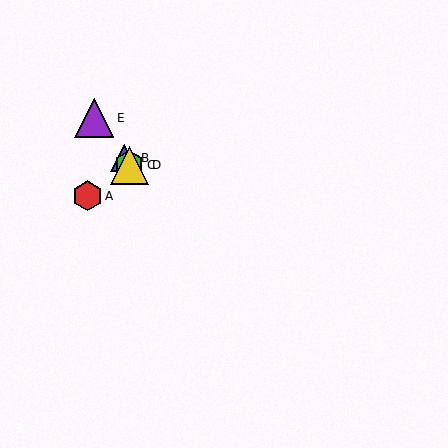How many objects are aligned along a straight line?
4 objects (B, C, D, E) are aligned along a straight line.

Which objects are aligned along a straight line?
Objects B, C, D, E are aligned along a straight line.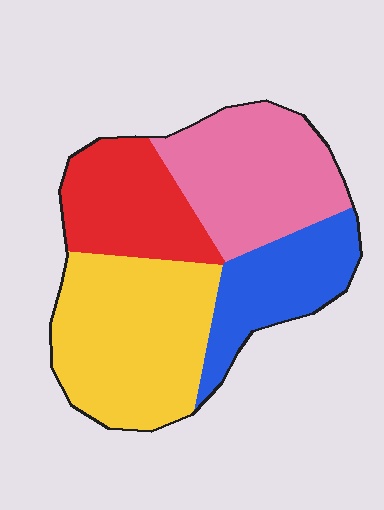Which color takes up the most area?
Yellow, at roughly 35%.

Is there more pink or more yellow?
Yellow.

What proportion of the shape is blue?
Blue covers around 20% of the shape.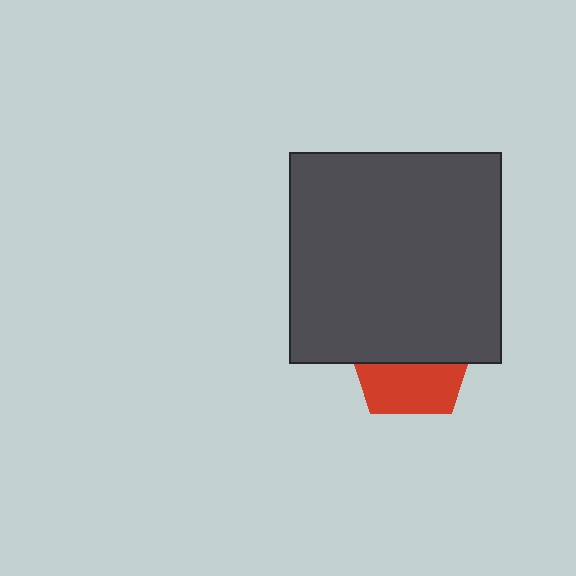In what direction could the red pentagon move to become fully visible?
The red pentagon could move down. That would shift it out from behind the dark gray square entirely.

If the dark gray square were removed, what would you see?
You would see the complete red pentagon.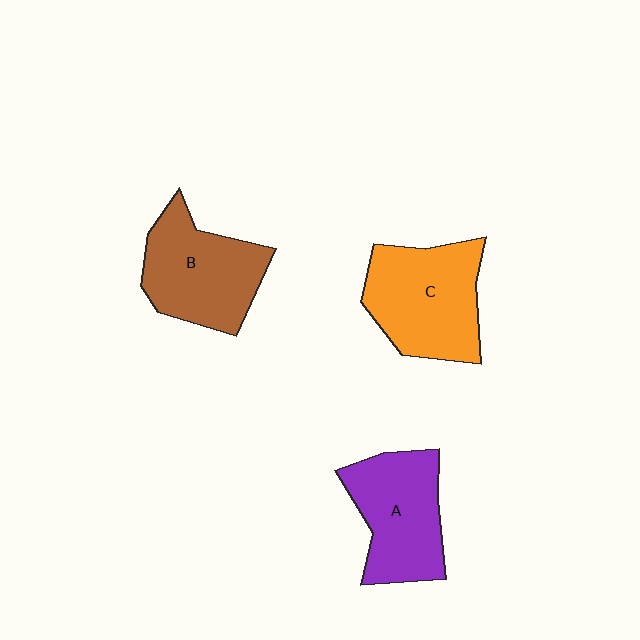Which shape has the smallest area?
Shape A (purple).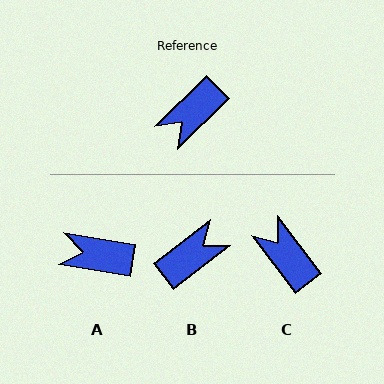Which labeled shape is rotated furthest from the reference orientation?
B, about 173 degrees away.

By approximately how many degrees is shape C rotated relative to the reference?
Approximately 97 degrees clockwise.